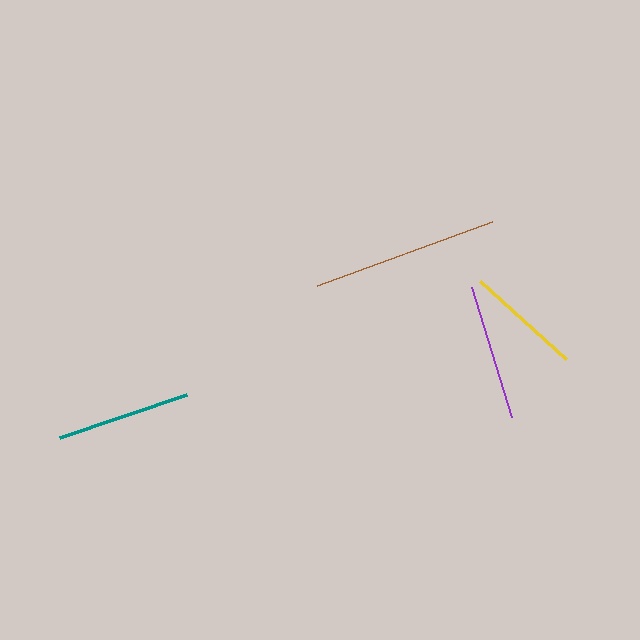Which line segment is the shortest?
The yellow line is the shortest at approximately 116 pixels.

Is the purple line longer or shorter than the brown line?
The brown line is longer than the purple line.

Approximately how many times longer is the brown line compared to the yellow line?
The brown line is approximately 1.6 times the length of the yellow line.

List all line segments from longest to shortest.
From longest to shortest: brown, purple, teal, yellow.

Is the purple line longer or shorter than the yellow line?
The purple line is longer than the yellow line.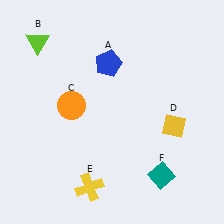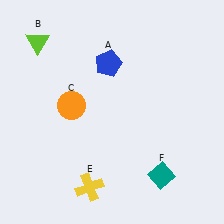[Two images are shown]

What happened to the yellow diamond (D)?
The yellow diamond (D) was removed in Image 2. It was in the bottom-right area of Image 1.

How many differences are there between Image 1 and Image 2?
There is 1 difference between the two images.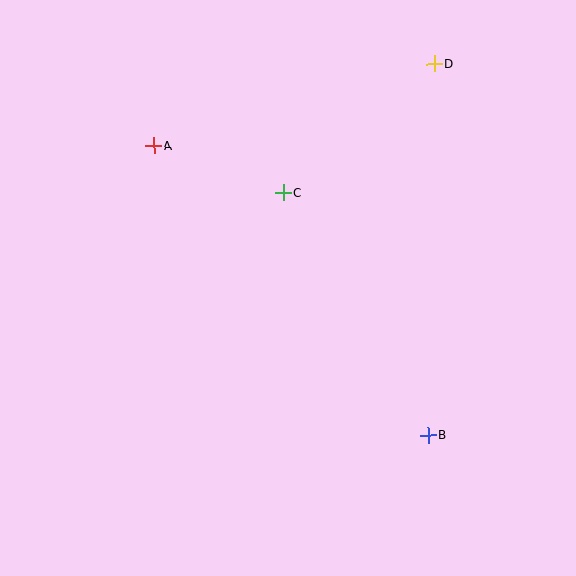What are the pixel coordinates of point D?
Point D is at (435, 64).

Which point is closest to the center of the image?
Point C at (284, 193) is closest to the center.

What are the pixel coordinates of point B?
Point B is at (428, 435).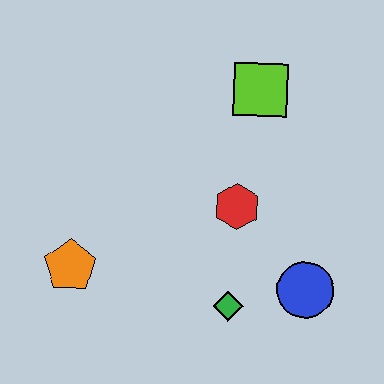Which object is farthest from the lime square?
The orange pentagon is farthest from the lime square.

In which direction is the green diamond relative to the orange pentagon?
The green diamond is to the right of the orange pentagon.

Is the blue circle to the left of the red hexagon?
No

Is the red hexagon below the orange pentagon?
No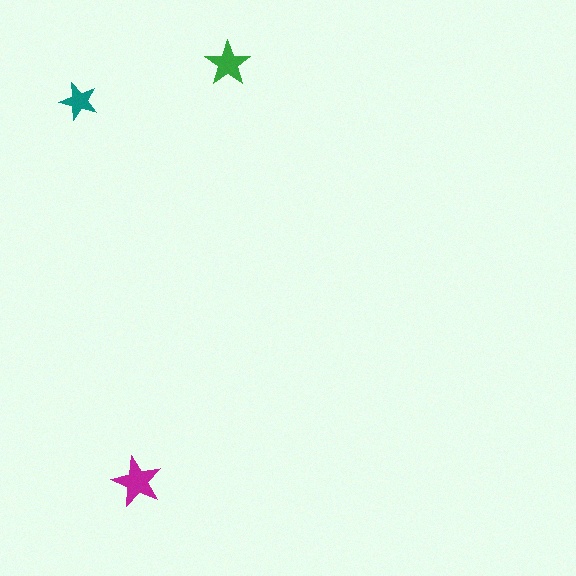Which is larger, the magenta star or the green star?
The magenta one.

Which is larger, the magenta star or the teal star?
The magenta one.